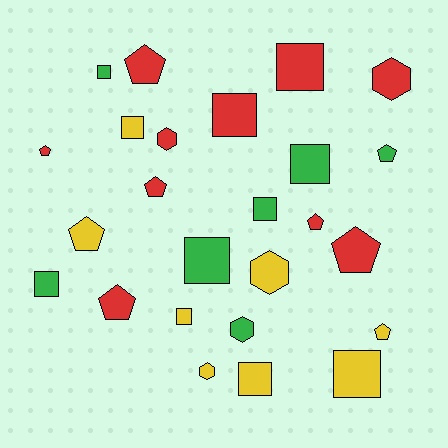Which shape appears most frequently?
Square, with 11 objects.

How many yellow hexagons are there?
There are 2 yellow hexagons.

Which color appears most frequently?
Red, with 10 objects.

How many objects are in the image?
There are 25 objects.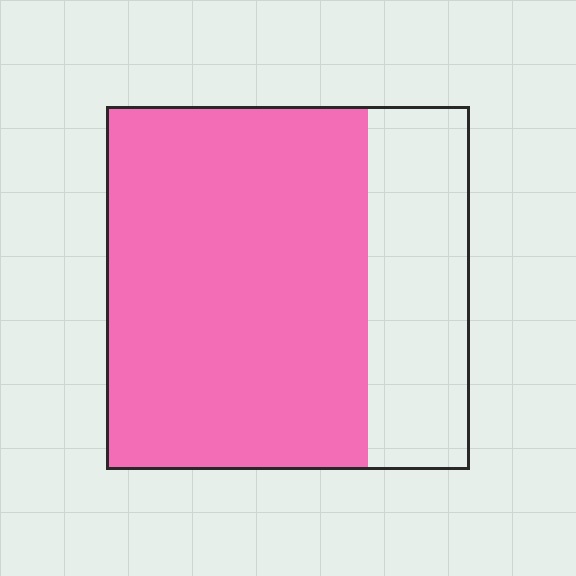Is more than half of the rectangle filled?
Yes.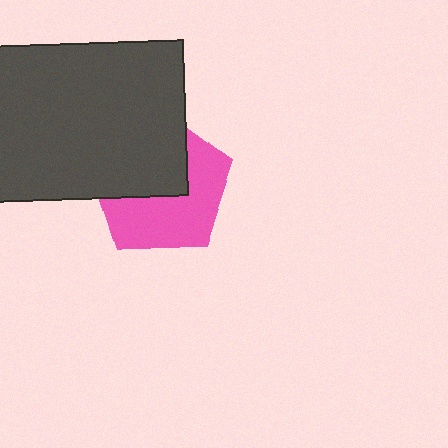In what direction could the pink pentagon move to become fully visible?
The pink pentagon could move toward the lower-right. That would shift it out from behind the dark gray rectangle entirely.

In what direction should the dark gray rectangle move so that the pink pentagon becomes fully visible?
The dark gray rectangle should move toward the upper-left. That is the shortest direction to clear the overlap and leave the pink pentagon fully visible.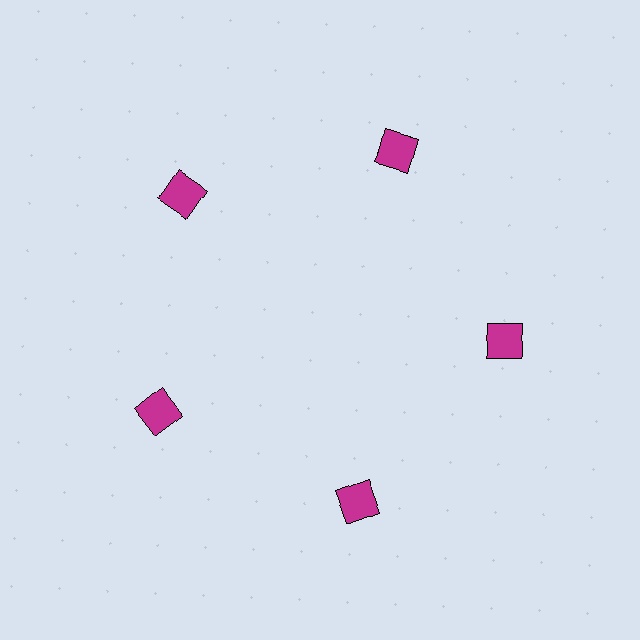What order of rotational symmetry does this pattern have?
This pattern has 5-fold rotational symmetry.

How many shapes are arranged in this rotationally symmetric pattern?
There are 5 shapes, arranged in 5 groups of 1.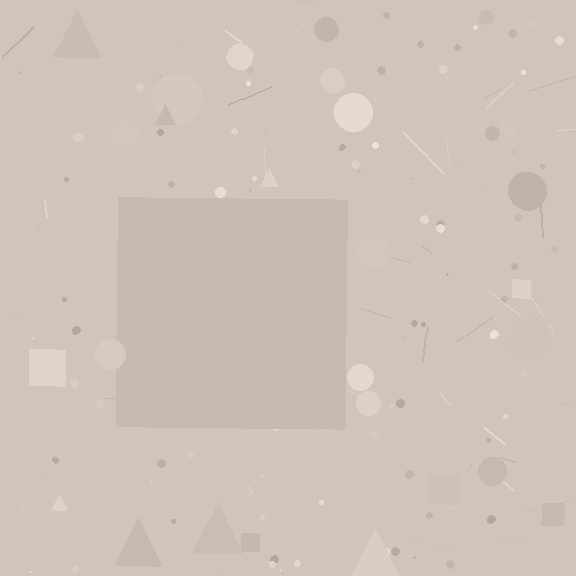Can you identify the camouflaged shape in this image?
The camouflaged shape is a square.